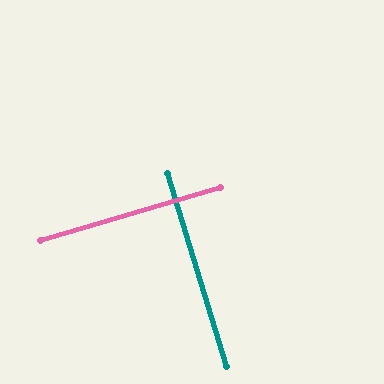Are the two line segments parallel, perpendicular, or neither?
Perpendicular — they meet at approximately 90°.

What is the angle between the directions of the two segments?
Approximately 90 degrees.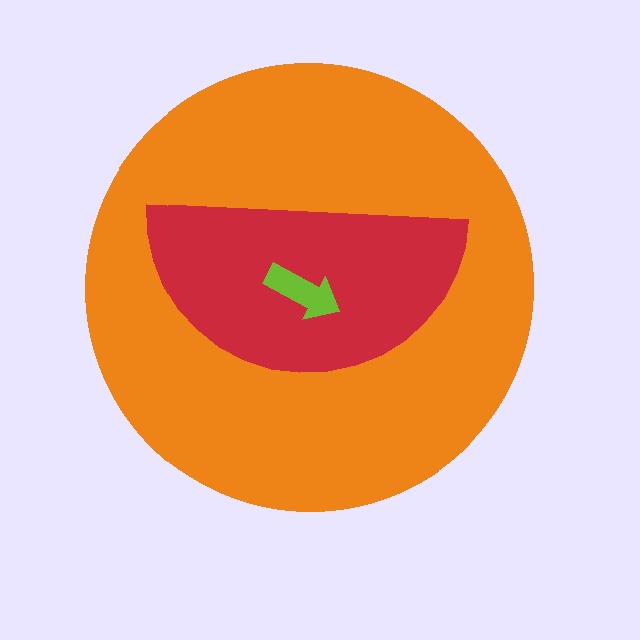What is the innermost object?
The lime arrow.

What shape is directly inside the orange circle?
The red semicircle.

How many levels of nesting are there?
3.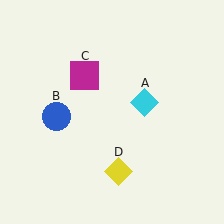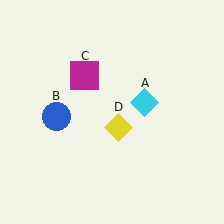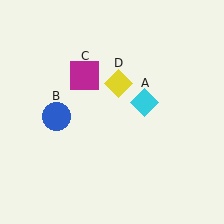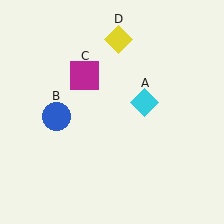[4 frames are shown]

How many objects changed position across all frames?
1 object changed position: yellow diamond (object D).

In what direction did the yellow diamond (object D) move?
The yellow diamond (object D) moved up.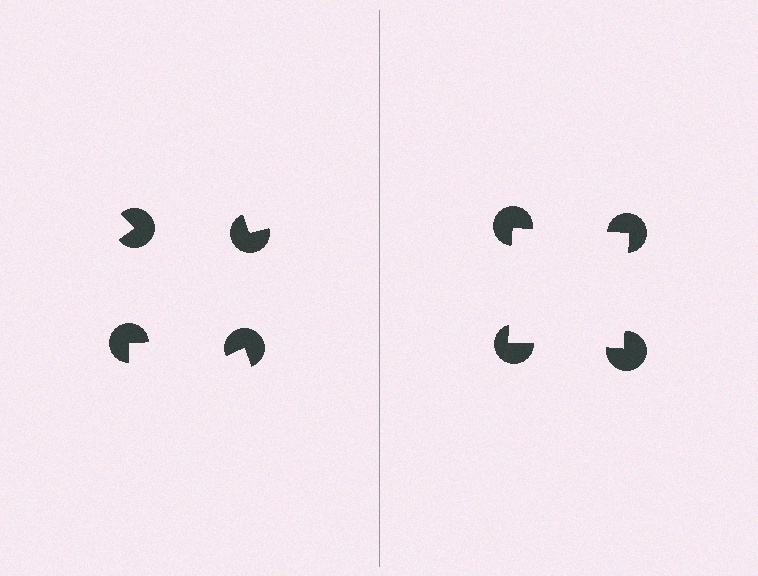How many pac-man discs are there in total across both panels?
8 — 4 on each side.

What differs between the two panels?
The pac-man discs are positioned identically on both sides; only the wedge orientations differ. On the right they align to a square; on the left they are misaligned.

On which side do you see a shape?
An illusory square appears on the right side. On the left side the wedge cuts are rotated, so no coherent shape forms.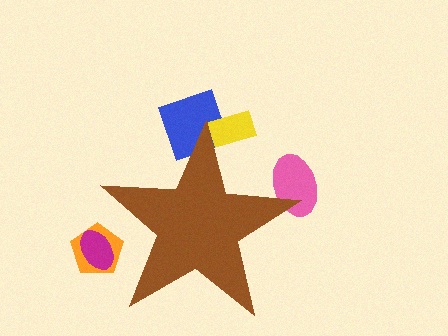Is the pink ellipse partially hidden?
Yes, the pink ellipse is partially hidden behind the brown star.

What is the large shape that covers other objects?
A brown star.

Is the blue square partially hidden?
Yes, the blue square is partially hidden behind the brown star.